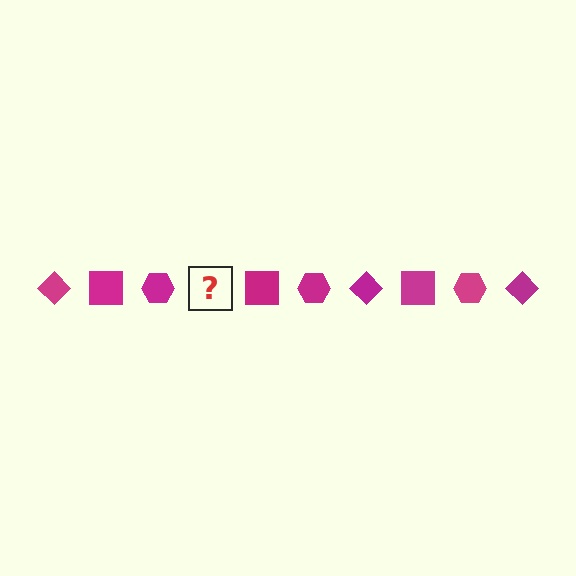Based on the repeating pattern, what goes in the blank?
The blank should be a magenta diamond.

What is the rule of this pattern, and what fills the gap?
The rule is that the pattern cycles through diamond, square, hexagon shapes in magenta. The gap should be filled with a magenta diamond.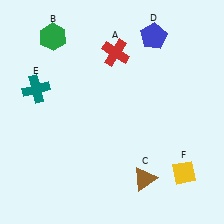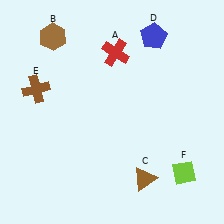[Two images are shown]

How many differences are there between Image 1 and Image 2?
There are 3 differences between the two images.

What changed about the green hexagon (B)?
In Image 1, B is green. In Image 2, it changed to brown.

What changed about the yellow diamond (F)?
In Image 1, F is yellow. In Image 2, it changed to lime.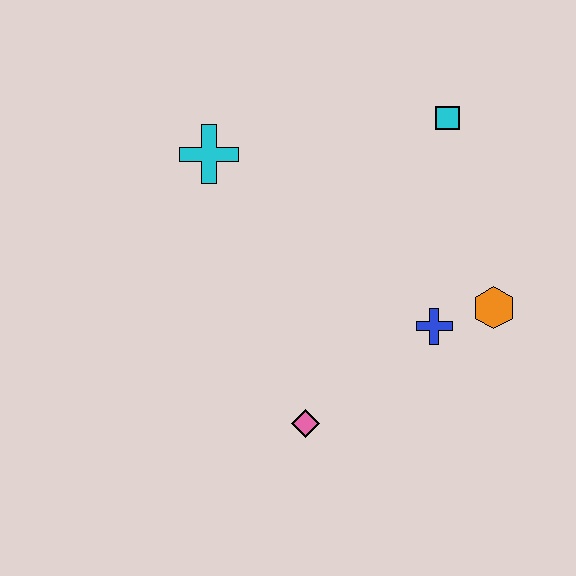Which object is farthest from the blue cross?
The cyan cross is farthest from the blue cross.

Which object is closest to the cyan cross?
The cyan square is closest to the cyan cross.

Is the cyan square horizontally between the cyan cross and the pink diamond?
No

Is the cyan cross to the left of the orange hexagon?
Yes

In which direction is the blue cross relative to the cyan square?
The blue cross is below the cyan square.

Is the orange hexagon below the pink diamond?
No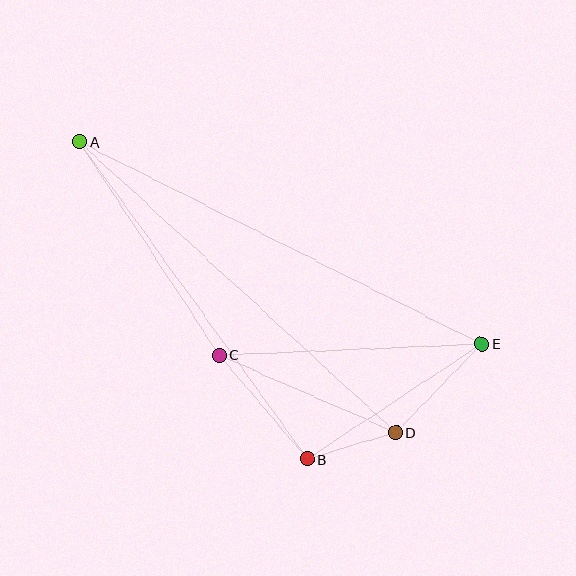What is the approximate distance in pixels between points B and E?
The distance between B and E is approximately 209 pixels.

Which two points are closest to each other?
Points B and D are closest to each other.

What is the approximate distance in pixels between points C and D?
The distance between C and D is approximately 193 pixels.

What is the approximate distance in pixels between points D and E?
The distance between D and E is approximately 124 pixels.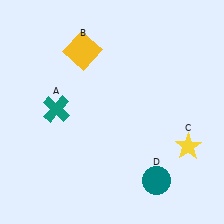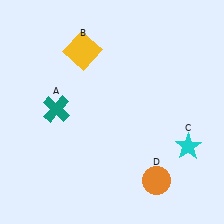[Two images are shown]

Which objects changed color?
C changed from yellow to cyan. D changed from teal to orange.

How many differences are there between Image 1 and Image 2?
There are 2 differences between the two images.